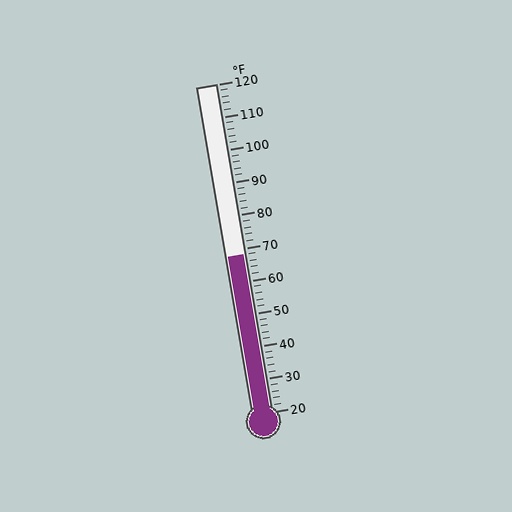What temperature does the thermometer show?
The thermometer shows approximately 68°F.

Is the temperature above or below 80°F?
The temperature is below 80°F.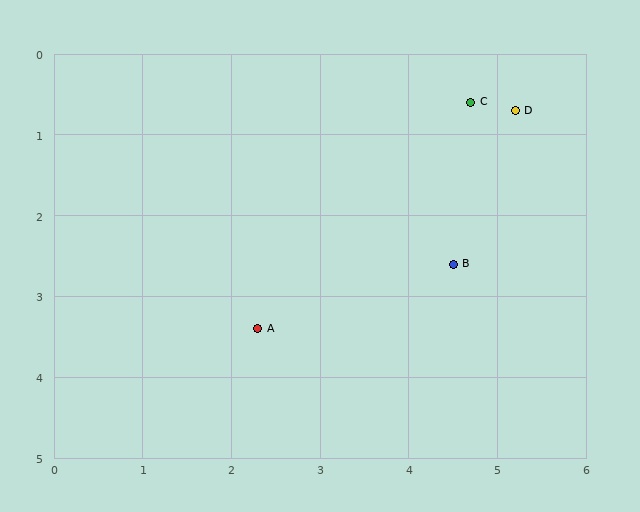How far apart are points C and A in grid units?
Points C and A are about 3.7 grid units apart.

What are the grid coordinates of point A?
Point A is at approximately (2.3, 3.4).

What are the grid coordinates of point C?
Point C is at approximately (4.7, 0.6).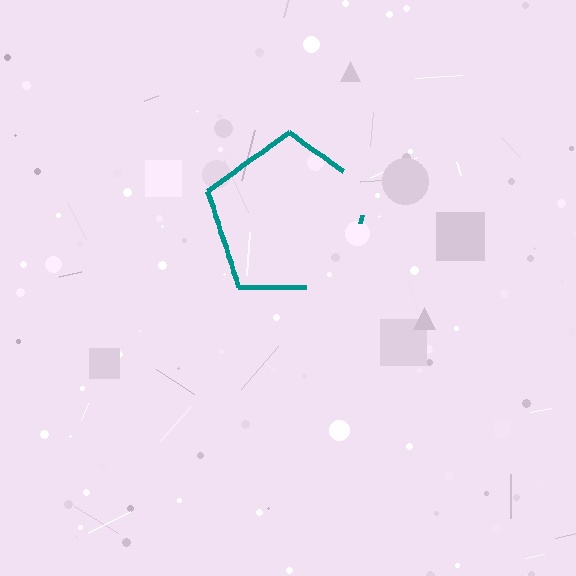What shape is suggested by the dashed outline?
The dashed outline suggests a pentagon.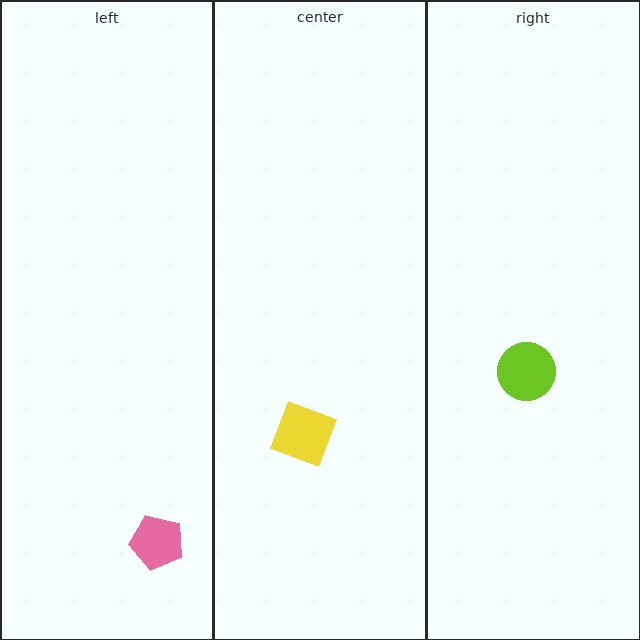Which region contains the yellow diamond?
The center region.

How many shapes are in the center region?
1.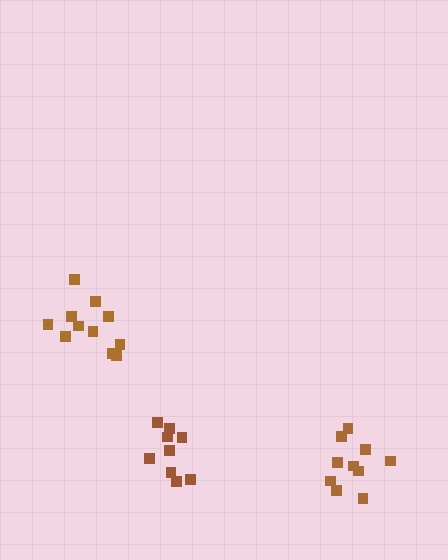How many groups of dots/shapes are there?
There are 3 groups.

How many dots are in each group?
Group 1: 11 dots, Group 2: 10 dots, Group 3: 9 dots (30 total).